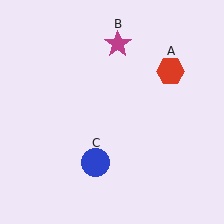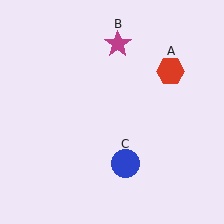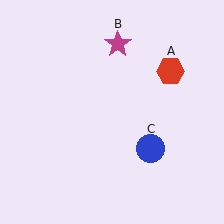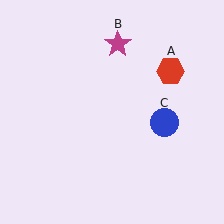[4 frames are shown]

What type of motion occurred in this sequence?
The blue circle (object C) rotated counterclockwise around the center of the scene.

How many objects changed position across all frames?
1 object changed position: blue circle (object C).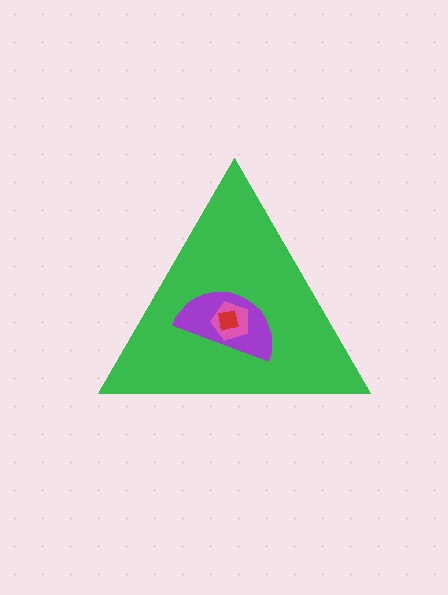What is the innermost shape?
The red square.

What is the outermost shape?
The green triangle.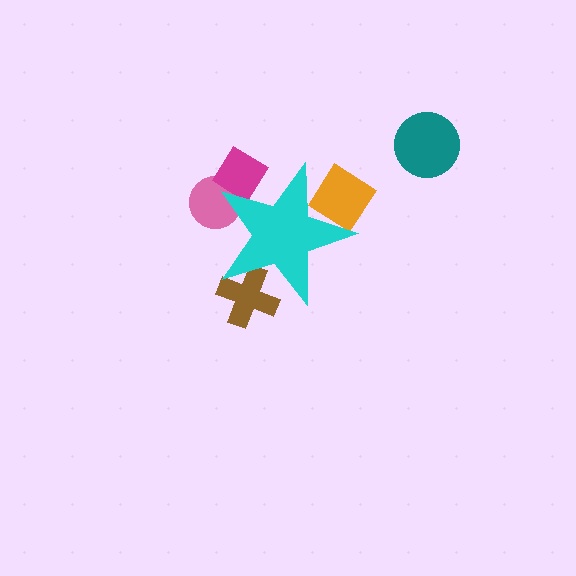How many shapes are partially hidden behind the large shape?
4 shapes are partially hidden.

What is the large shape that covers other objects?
A cyan star.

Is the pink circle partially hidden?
Yes, the pink circle is partially hidden behind the cyan star.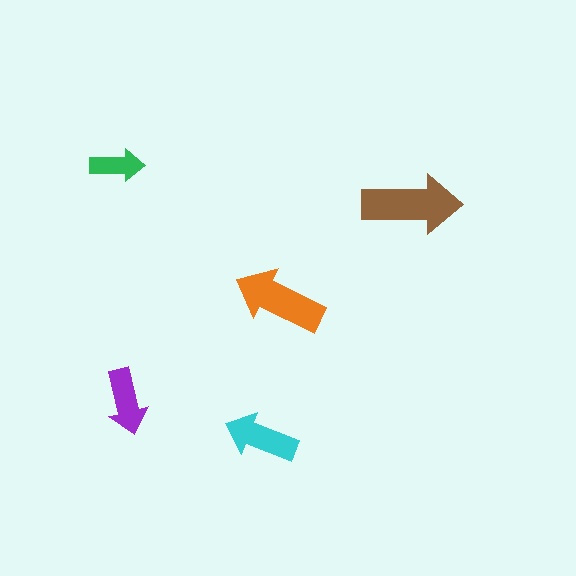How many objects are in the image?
There are 5 objects in the image.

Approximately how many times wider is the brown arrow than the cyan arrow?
About 1.5 times wider.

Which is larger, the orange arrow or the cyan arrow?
The orange one.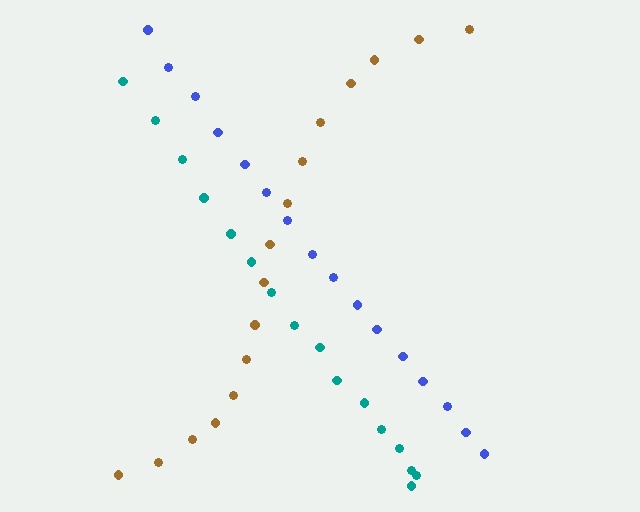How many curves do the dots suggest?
There are 3 distinct paths.